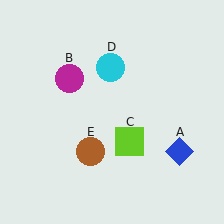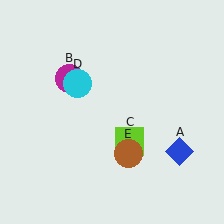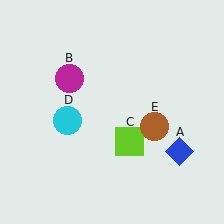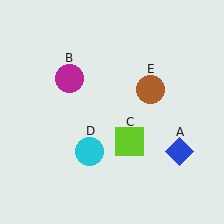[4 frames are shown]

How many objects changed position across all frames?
2 objects changed position: cyan circle (object D), brown circle (object E).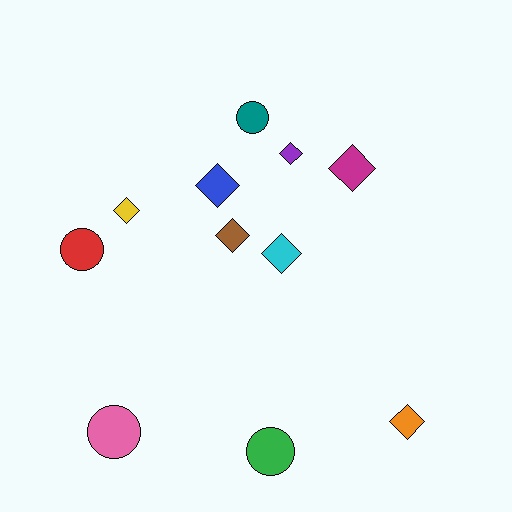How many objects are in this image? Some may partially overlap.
There are 11 objects.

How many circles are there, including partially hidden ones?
There are 4 circles.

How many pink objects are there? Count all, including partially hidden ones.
There is 1 pink object.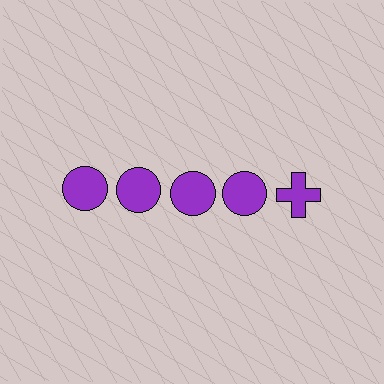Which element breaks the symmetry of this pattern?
The purple cross in the top row, rightmost column breaks the symmetry. All other shapes are purple circles.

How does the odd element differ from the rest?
It has a different shape: cross instead of circle.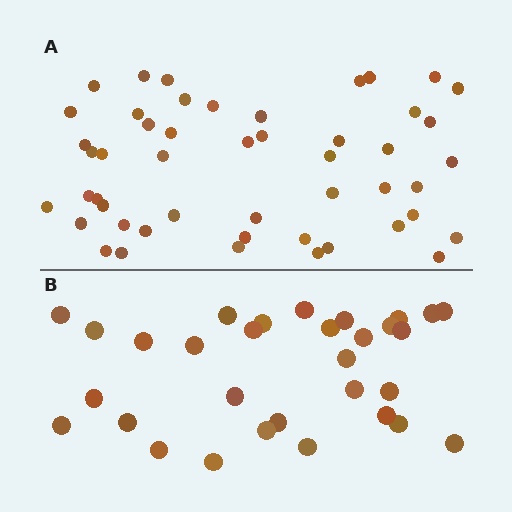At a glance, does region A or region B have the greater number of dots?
Region A (the top region) has more dots.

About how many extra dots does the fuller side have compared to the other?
Region A has approximately 20 more dots than region B.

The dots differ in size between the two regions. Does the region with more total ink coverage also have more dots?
No. Region B has more total ink coverage because its dots are larger, but region A actually contains more individual dots. Total area can be misleading — the number of items is what matters here.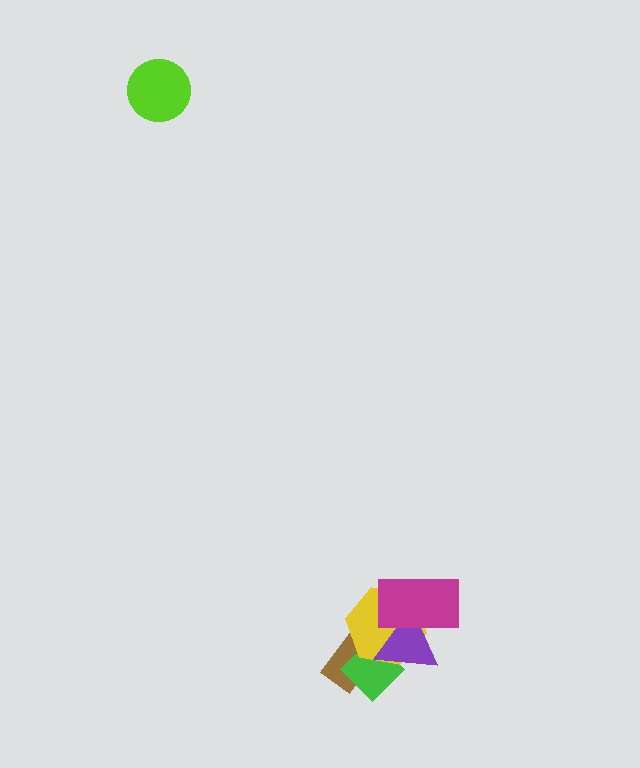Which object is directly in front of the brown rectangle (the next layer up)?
The green diamond is directly in front of the brown rectangle.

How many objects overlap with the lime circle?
0 objects overlap with the lime circle.